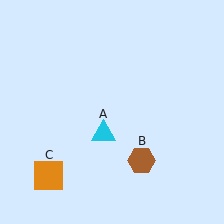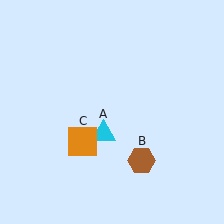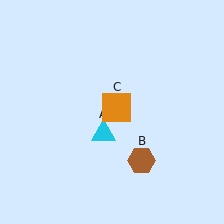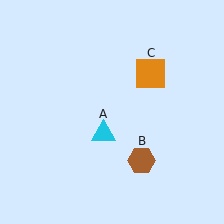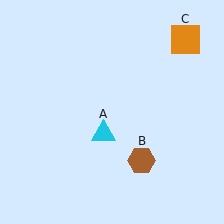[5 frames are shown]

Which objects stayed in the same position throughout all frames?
Cyan triangle (object A) and brown hexagon (object B) remained stationary.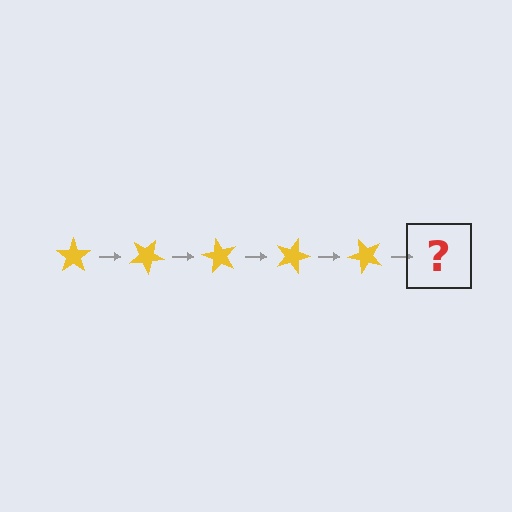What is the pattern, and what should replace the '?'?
The pattern is that the star rotates 30 degrees each step. The '?' should be a yellow star rotated 150 degrees.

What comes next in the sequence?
The next element should be a yellow star rotated 150 degrees.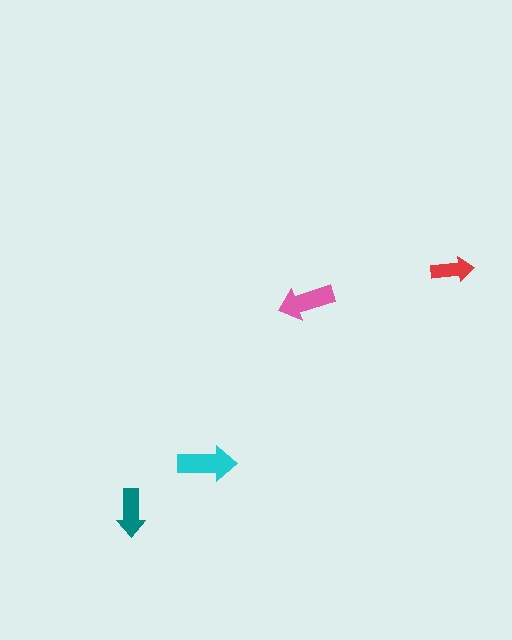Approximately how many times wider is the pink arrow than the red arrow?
About 1.5 times wider.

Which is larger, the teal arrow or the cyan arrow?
The cyan one.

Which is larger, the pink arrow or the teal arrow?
The pink one.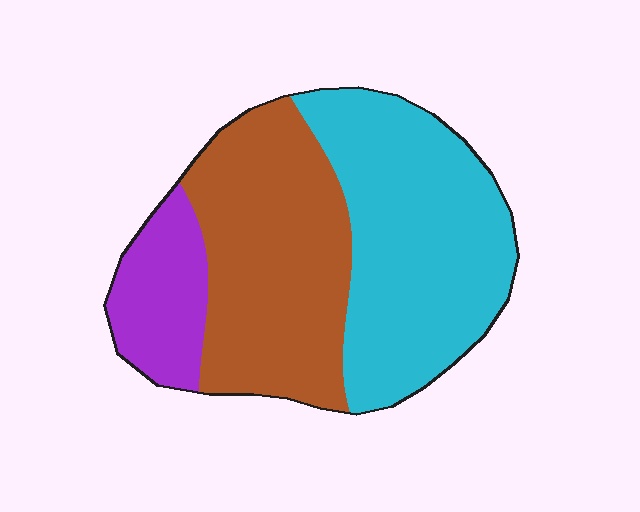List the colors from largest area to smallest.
From largest to smallest: cyan, brown, purple.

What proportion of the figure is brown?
Brown covers about 40% of the figure.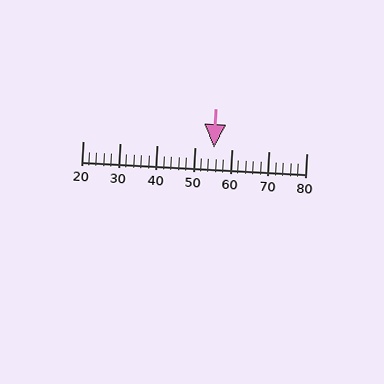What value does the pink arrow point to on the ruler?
The pink arrow points to approximately 55.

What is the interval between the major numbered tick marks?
The major tick marks are spaced 10 units apart.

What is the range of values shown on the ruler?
The ruler shows values from 20 to 80.